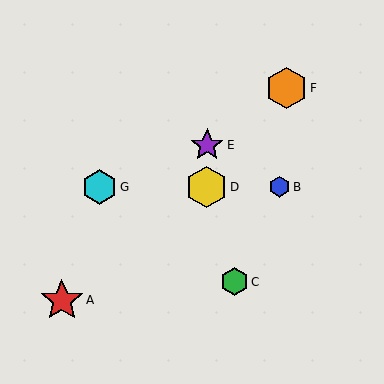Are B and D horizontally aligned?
Yes, both are at y≈187.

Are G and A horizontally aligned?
No, G is at y≈187 and A is at y≈300.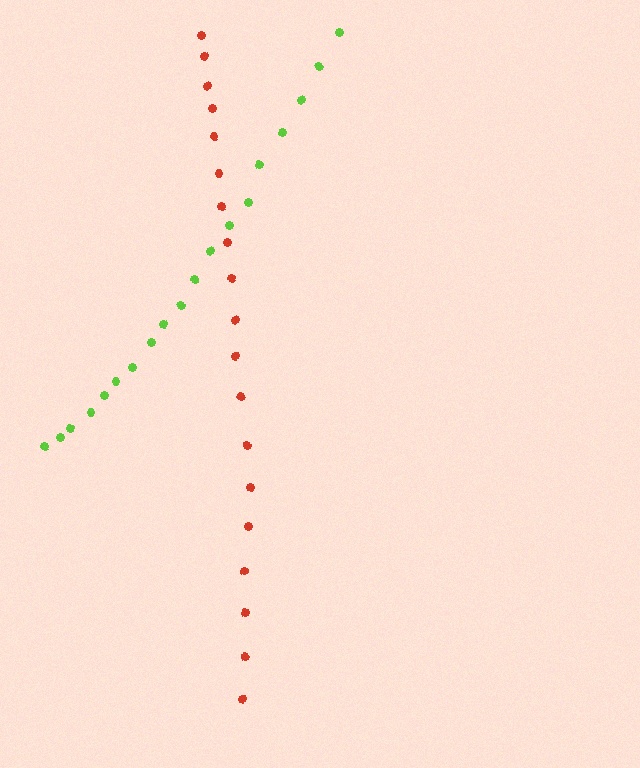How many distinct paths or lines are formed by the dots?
There are 2 distinct paths.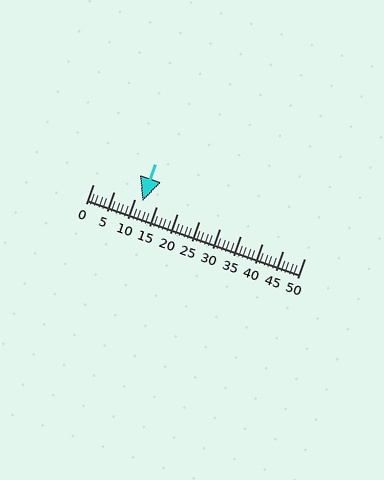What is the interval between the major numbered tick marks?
The major tick marks are spaced 5 units apart.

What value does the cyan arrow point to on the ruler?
The cyan arrow points to approximately 12.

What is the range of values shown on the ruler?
The ruler shows values from 0 to 50.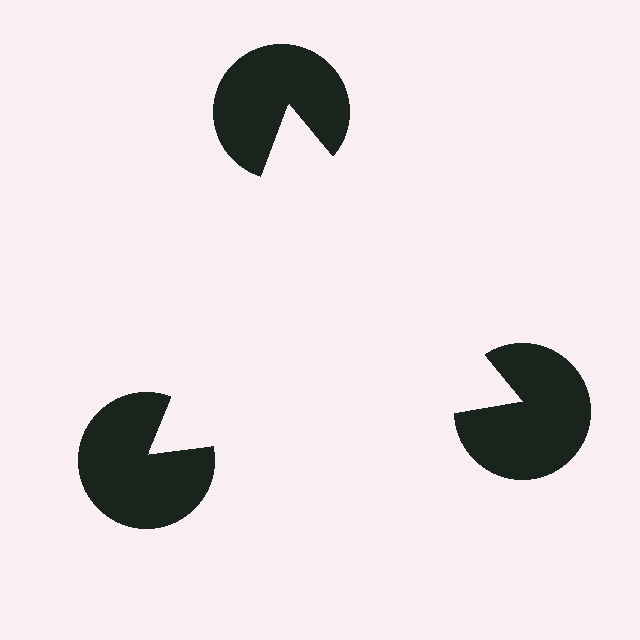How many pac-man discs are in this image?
There are 3 — one at each vertex of the illusory triangle.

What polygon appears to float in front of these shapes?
An illusory triangle — its edges are inferred from the aligned wedge cuts in the pac-man discs, not physically drawn.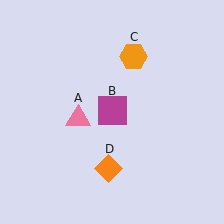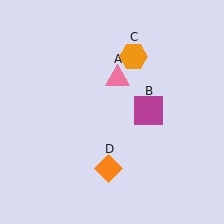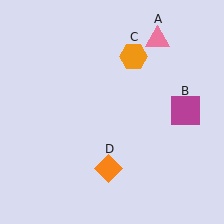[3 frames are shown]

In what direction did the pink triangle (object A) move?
The pink triangle (object A) moved up and to the right.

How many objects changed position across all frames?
2 objects changed position: pink triangle (object A), magenta square (object B).